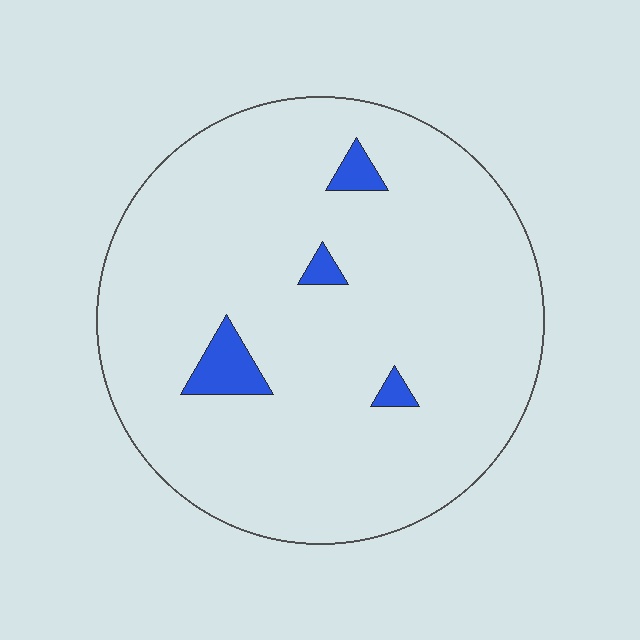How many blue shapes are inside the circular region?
4.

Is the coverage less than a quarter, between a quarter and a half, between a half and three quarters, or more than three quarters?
Less than a quarter.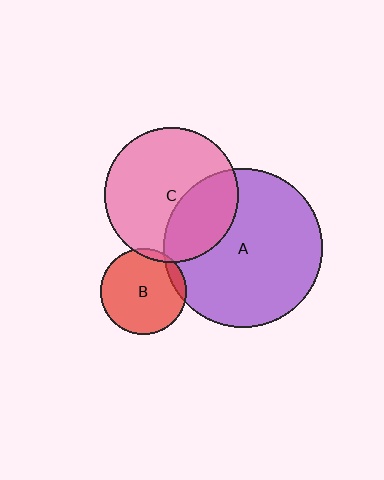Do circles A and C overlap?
Yes.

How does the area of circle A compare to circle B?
Approximately 3.5 times.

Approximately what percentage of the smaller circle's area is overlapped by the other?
Approximately 35%.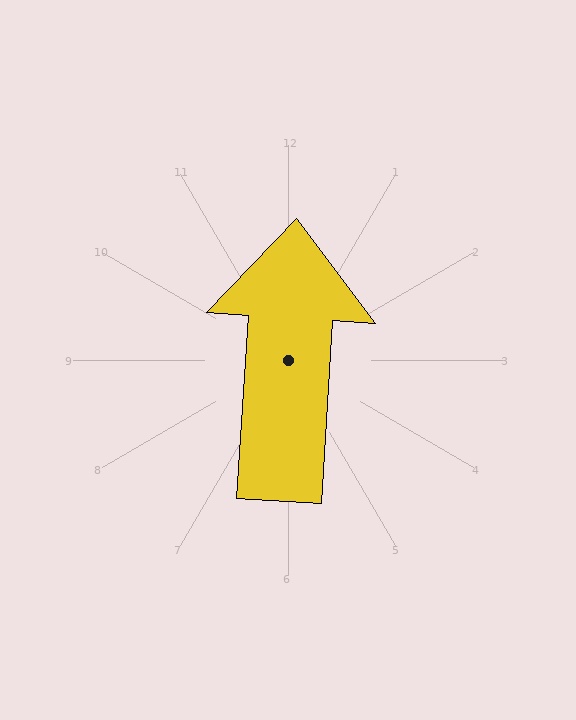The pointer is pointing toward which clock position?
Roughly 12 o'clock.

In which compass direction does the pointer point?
North.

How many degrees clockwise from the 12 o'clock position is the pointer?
Approximately 4 degrees.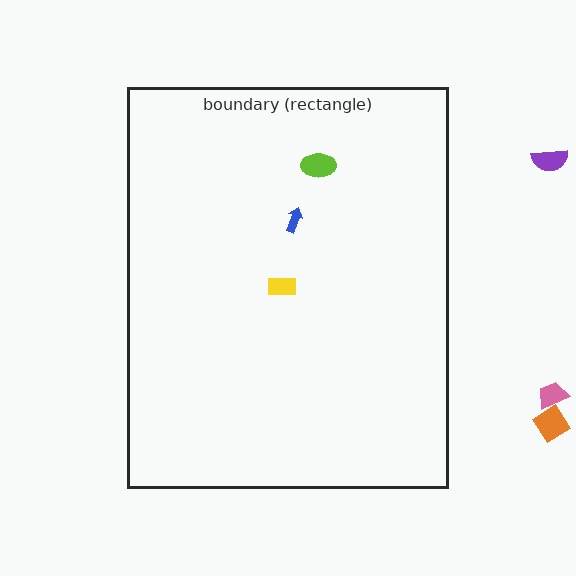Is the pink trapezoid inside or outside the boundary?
Outside.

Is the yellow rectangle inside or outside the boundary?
Inside.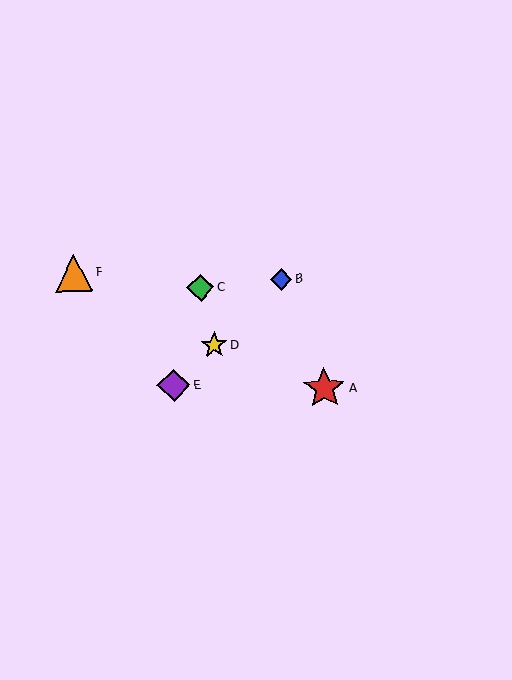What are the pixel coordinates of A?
Object A is at (324, 388).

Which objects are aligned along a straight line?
Objects B, D, E are aligned along a straight line.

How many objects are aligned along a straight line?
3 objects (B, D, E) are aligned along a straight line.